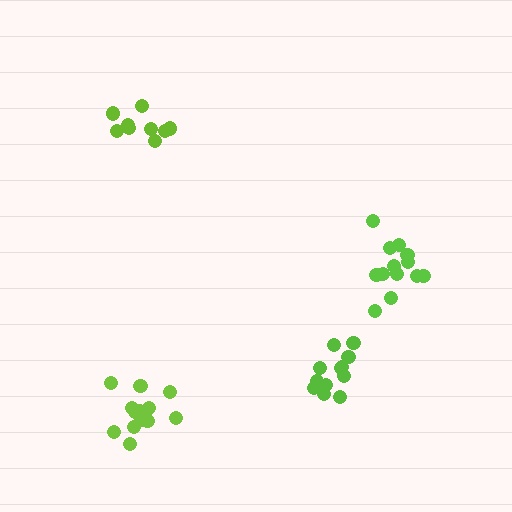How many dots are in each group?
Group 1: 9 dots, Group 2: 14 dots, Group 3: 13 dots, Group 4: 12 dots (48 total).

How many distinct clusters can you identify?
There are 4 distinct clusters.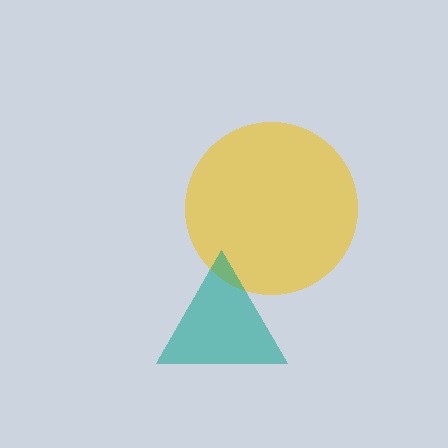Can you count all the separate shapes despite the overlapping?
Yes, there are 2 separate shapes.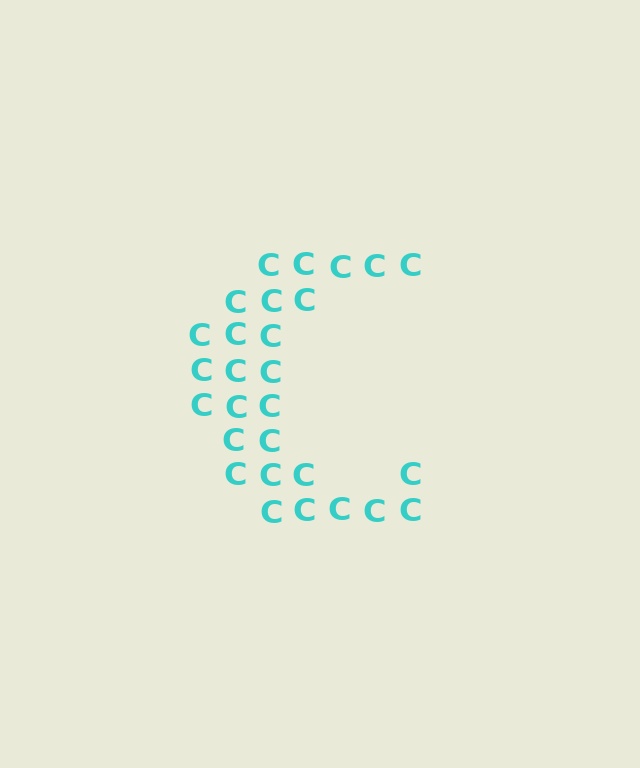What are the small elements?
The small elements are letter C's.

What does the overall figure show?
The overall figure shows the letter C.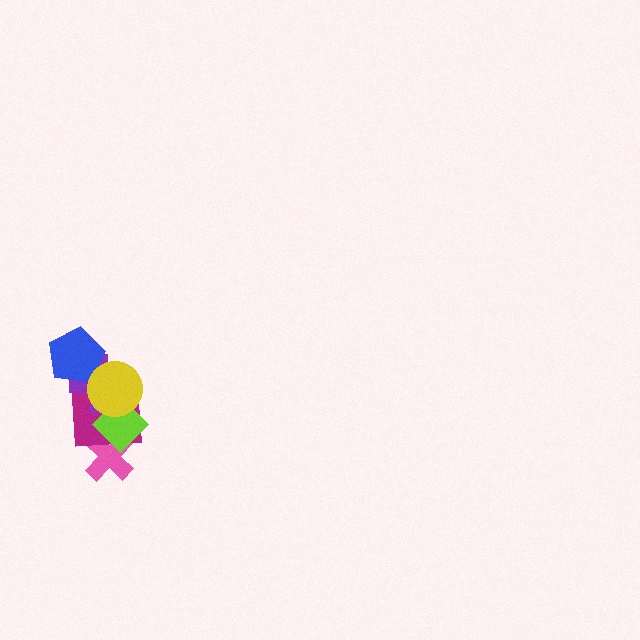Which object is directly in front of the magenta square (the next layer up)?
The purple cross is directly in front of the magenta square.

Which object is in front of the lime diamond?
The yellow circle is in front of the lime diamond.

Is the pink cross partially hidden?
Yes, it is partially covered by another shape.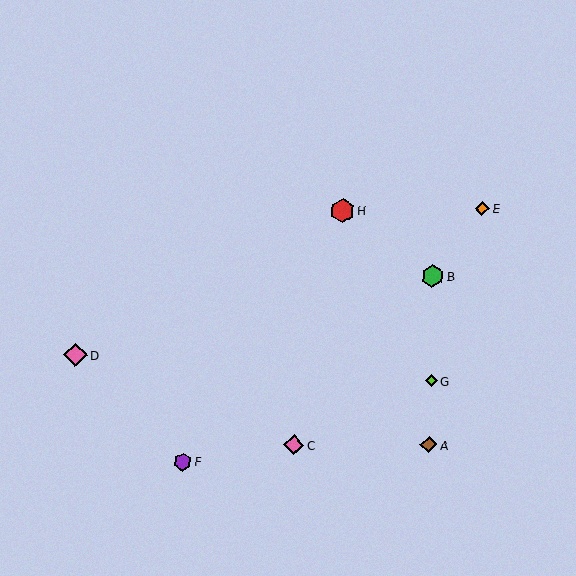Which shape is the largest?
The red hexagon (labeled H) is the largest.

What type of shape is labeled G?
Shape G is a lime diamond.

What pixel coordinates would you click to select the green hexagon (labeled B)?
Click at (433, 276) to select the green hexagon B.